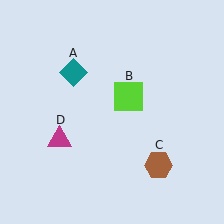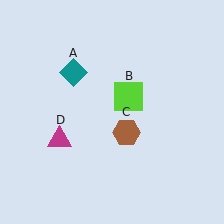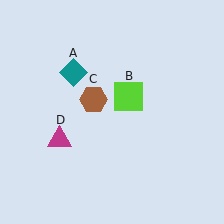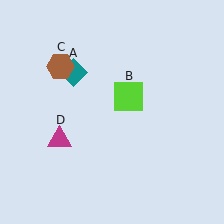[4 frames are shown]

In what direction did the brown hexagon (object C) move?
The brown hexagon (object C) moved up and to the left.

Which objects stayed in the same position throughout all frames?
Teal diamond (object A) and lime square (object B) and magenta triangle (object D) remained stationary.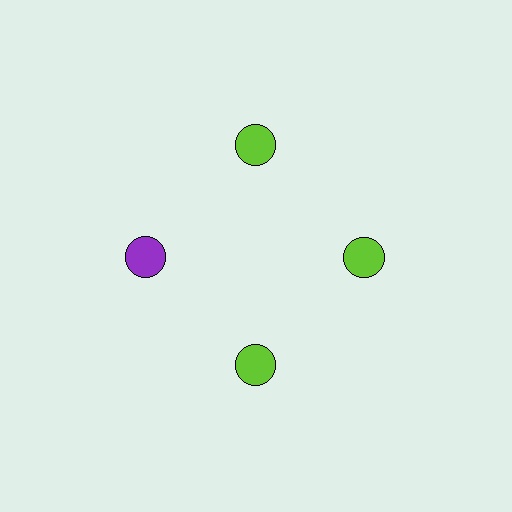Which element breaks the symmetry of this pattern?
The purple circle at roughly the 9 o'clock position breaks the symmetry. All other shapes are lime circles.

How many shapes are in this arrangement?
There are 4 shapes arranged in a ring pattern.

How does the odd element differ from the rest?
It has a different color: purple instead of lime.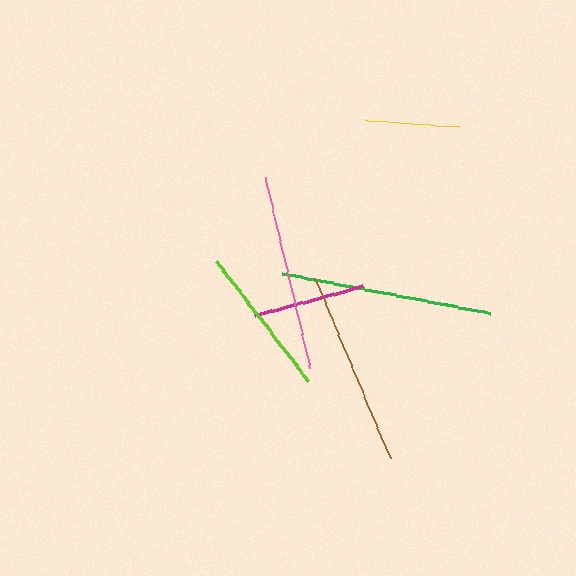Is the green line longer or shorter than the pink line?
The green line is longer than the pink line.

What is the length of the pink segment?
The pink segment is approximately 196 pixels long.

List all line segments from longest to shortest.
From longest to shortest: green, pink, brown, lime, magenta, yellow.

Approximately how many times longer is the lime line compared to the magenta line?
The lime line is approximately 1.3 times the length of the magenta line.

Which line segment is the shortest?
The yellow line is the shortest at approximately 94 pixels.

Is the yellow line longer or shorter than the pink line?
The pink line is longer than the yellow line.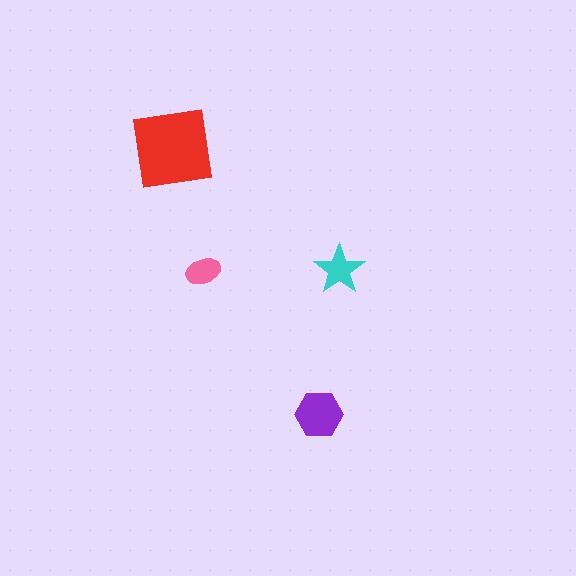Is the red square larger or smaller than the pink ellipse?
Larger.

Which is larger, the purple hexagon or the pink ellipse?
The purple hexagon.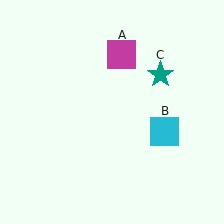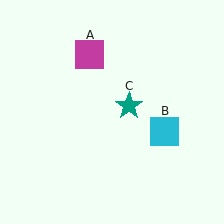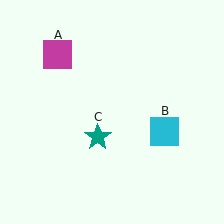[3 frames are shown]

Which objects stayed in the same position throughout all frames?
Cyan square (object B) remained stationary.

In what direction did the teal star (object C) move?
The teal star (object C) moved down and to the left.